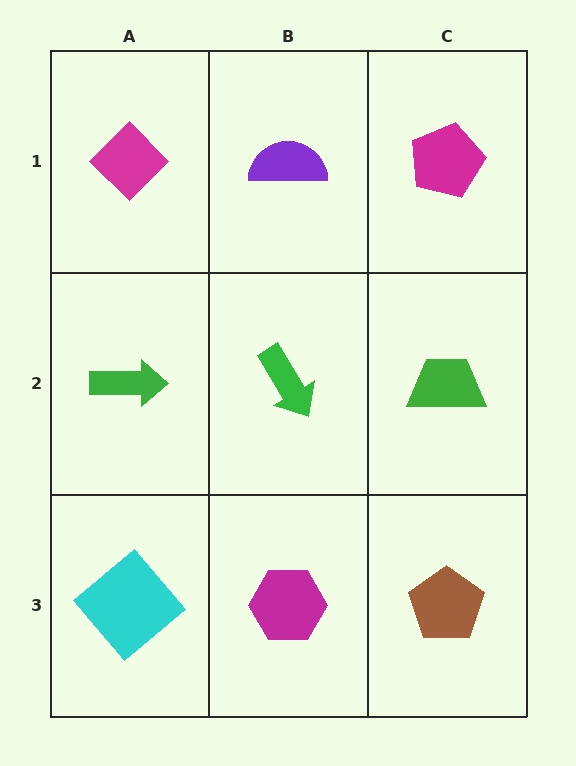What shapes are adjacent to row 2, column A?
A magenta diamond (row 1, column A), a cyan diamond (row 3, column A), a green arrow (row 2, column B).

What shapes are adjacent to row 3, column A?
A green arrow (row 2, column A), a magenta hexagon (row 3, column B).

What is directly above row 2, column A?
A magenta diamond.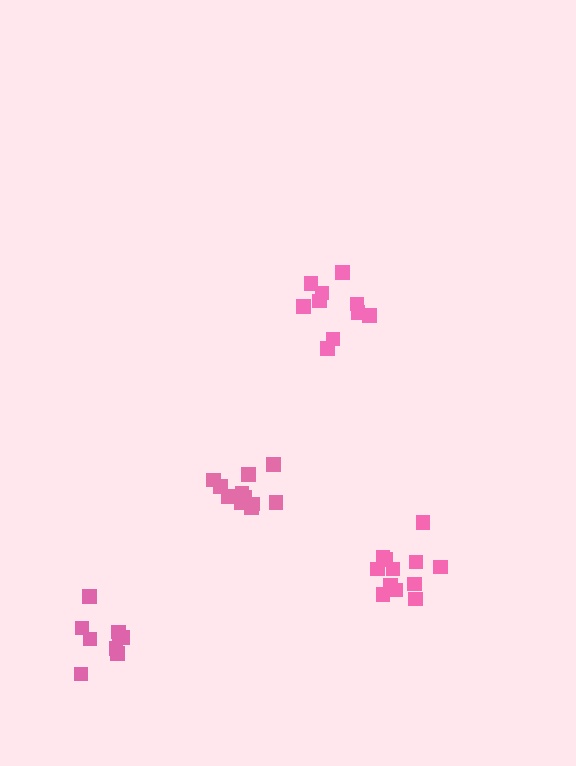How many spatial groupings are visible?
There are 4 spatial groupings.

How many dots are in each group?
Group 1: 12 dots, Group 2: 10 dots, Group 3: 11 dots, Group 4: 9 dots (42 total).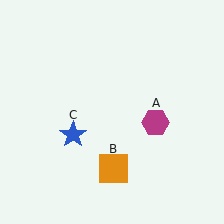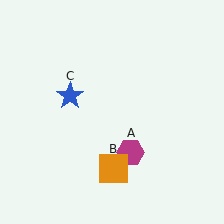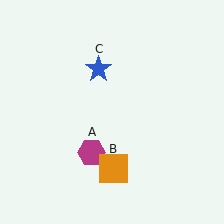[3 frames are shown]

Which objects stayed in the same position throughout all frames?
Orange square (object B) remained stationary.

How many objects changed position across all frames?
2 objects changed position: magenta hexagon (object A), blue star (object C).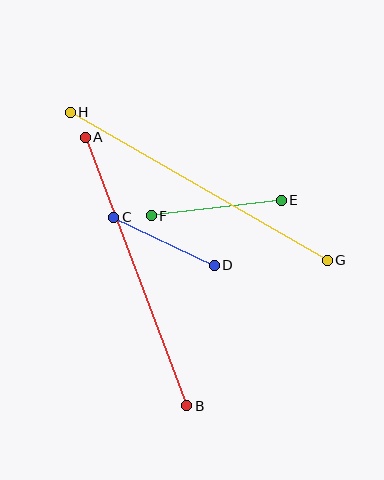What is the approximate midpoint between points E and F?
The midpoint is at approximately (216, 208) pixels.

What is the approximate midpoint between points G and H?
The midpoint is at approximately (199, 186) pixels.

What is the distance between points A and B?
The distance is approximately 287 pixels.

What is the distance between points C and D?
The distance is approximately 111 pixels.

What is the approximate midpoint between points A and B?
The midpoint is at approximately (136, 272) pixels.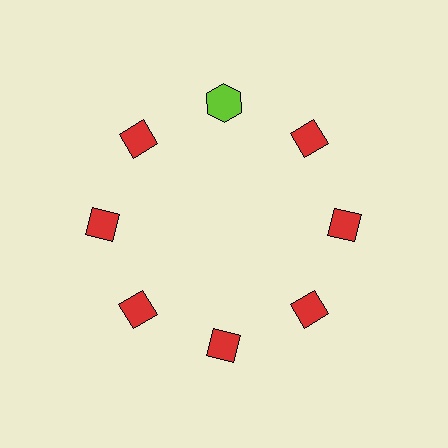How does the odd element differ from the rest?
It differs in both color (lime instead of red) and shape (hexagon instead of diamond).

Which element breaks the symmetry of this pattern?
The lime hexagon at roughly the 12 o'clock position breaks the symmetry. All other shapes are red diamonds.